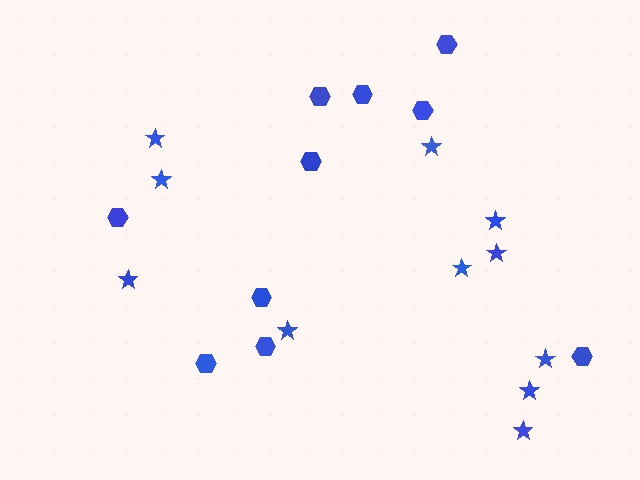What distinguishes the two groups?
There are 2 groups: one group of stars (11) and one group of hexagons (10).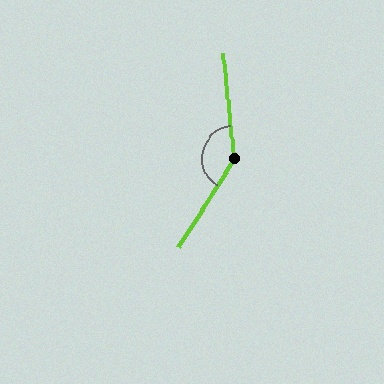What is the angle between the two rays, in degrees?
Approximately 142 degrees.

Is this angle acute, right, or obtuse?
It is obtuse.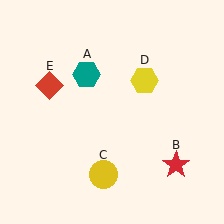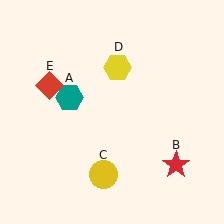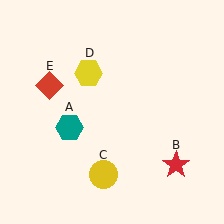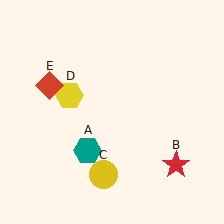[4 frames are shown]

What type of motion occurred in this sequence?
The teal hexagon (object A), yellow hexagon (object D) rotated counterclockwise around the center of the scene.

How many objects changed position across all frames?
2 objects changed position: teal hexagon (object A), yellow hexagon (object D).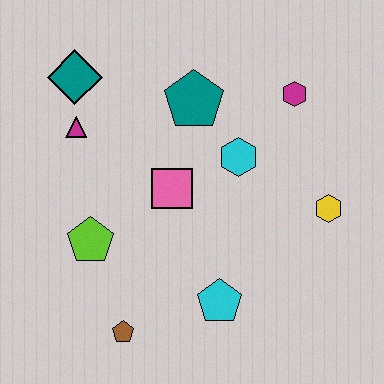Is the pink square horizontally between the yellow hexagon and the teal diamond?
Yes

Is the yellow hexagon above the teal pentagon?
No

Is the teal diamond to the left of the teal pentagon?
Yes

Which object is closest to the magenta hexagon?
The cyan hexagon is closest to the magenta hexagon.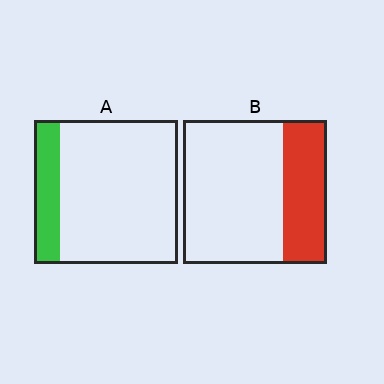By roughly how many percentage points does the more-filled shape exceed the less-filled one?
By roughly 15 percentage points (B over A).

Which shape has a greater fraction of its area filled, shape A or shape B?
Shape B.